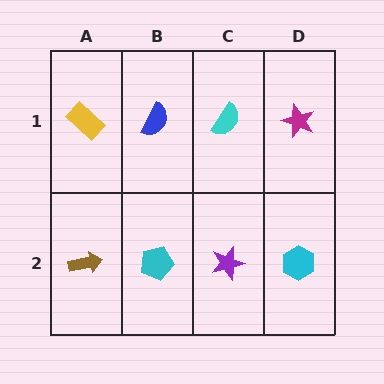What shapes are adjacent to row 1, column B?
A cyan pentagon (row 2, column B), a yellow rectangle (row 1, column A), a cyan semicircle (row 1, column C).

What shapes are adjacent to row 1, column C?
A purple star (row 2, column C), a blue semicircle (row 1, column B), a magenta star (row 1, column D).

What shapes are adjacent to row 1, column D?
A cyan hexagon (row 2, column D), a cyan semicircle (row 1, column C).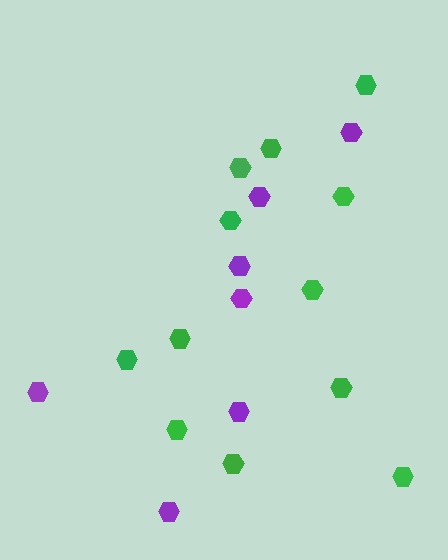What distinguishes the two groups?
There are 2 groups: one group of green hexagons (12) and one group of purple hexagons (7).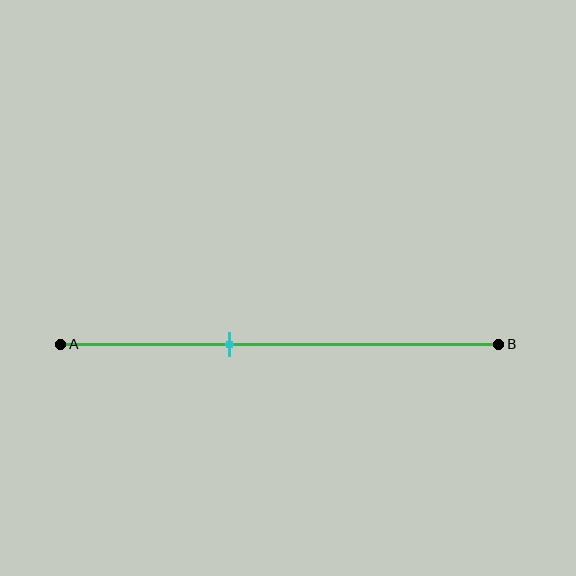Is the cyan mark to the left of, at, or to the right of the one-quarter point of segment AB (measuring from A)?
The cyan mark is to the right of the one-quarter point of segment AB.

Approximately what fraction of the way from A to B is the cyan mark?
The cyan mark is approximately 40% of the way from A to B.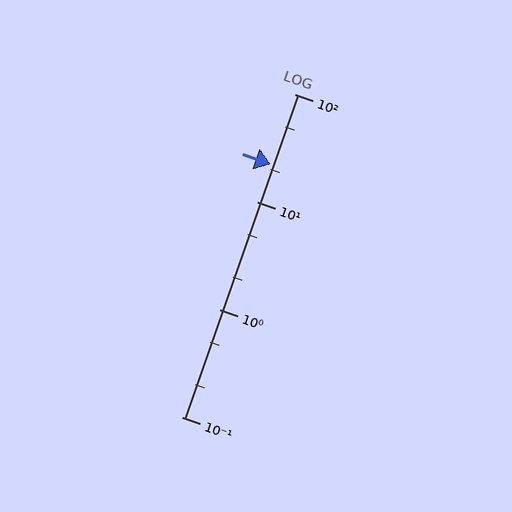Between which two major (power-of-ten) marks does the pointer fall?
The pointer is between 10 and 100.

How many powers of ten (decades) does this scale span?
The scale spans 3 decades, from 0.1 to 100.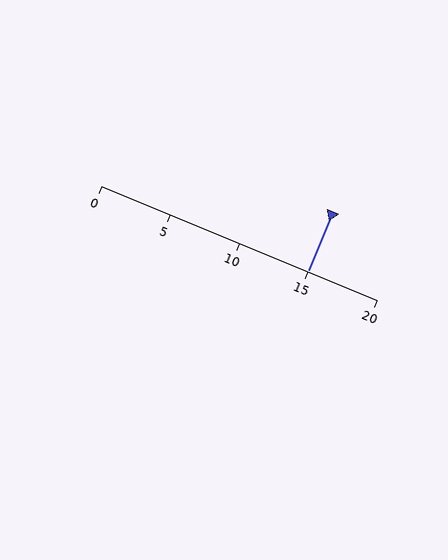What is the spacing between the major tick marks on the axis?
The major ticks are spaced 5 apart.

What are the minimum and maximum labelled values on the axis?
The axis runs from 0 to 20.